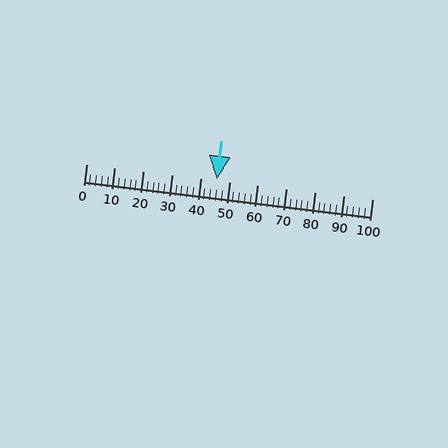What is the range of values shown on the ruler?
The ruler shows values from 0 to 100.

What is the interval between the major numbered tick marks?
The major tick marks are spaced 10 units apart.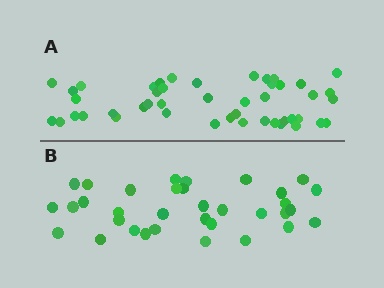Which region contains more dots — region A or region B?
Region A (the top region) has more dots.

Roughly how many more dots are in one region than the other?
Region A has roughly 12 or so more dots than region B.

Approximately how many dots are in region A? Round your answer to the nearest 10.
About 50 dots. (The exact count is 46, which rounds to 50.)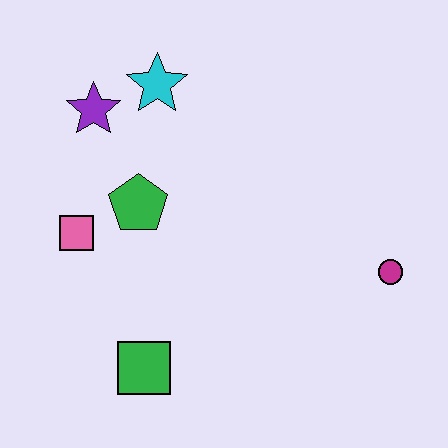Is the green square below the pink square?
Yes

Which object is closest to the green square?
The pink square is closest to the green square.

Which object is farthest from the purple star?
The magenta circle is farthest from the purple star.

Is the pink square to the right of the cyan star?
No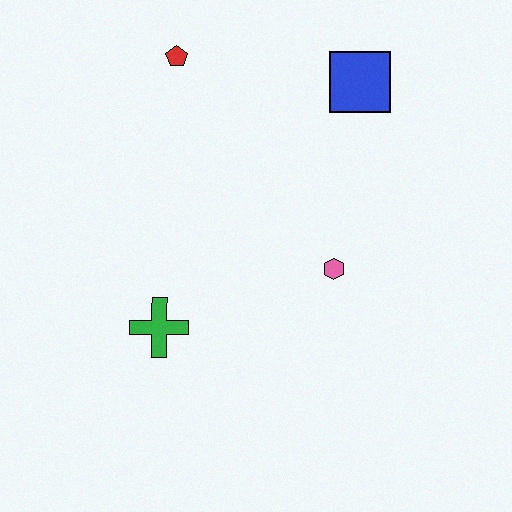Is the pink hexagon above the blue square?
No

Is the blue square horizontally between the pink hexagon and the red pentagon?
No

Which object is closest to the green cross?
The pink hexagon is closest to the green cross.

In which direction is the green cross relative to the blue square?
The green cross is below the blue square.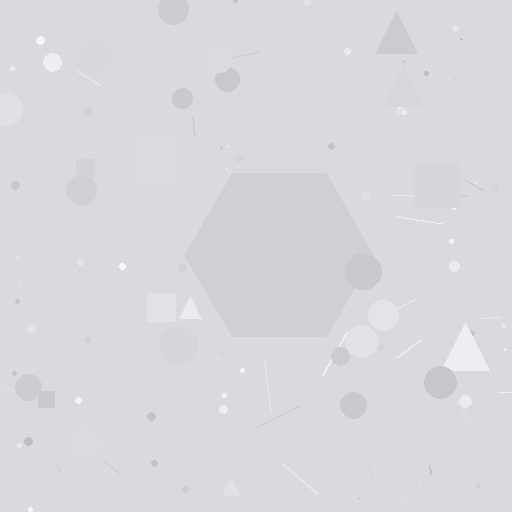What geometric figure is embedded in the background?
A hexagon is embedded in the background.